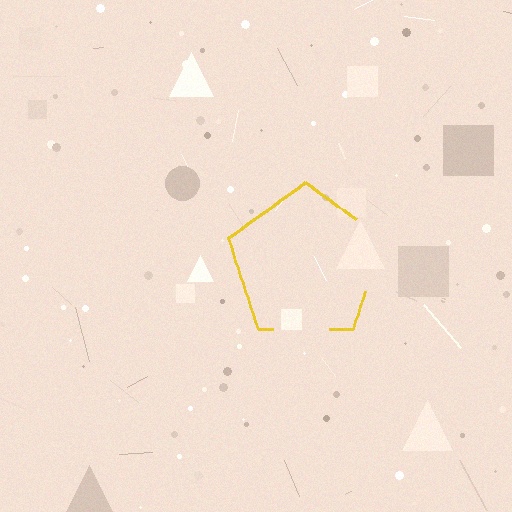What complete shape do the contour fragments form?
The contour fragments form a pentagon.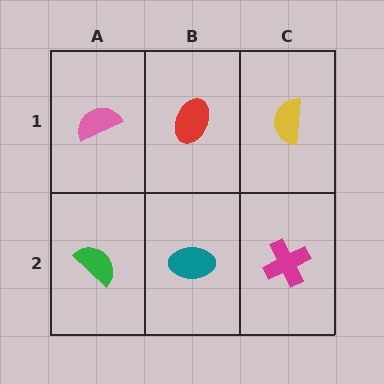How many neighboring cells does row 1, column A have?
2.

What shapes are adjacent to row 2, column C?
A yellow semicircle (row 1, column C), a teal ellipse (row 2, column B).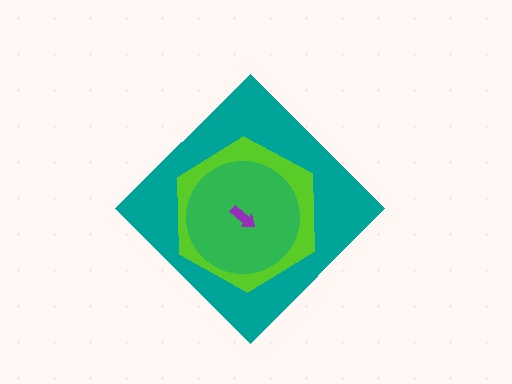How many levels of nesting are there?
4.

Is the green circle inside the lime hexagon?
Yes.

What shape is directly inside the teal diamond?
The lime hexagon.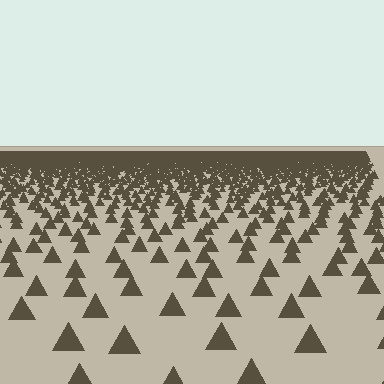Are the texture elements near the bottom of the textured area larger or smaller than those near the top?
Larger. Near the bottom, elements are closer to the viewer and appear at a bigger on-screen size.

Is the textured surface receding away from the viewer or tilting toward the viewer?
The surface is receding away from the viewer. Texture elements get smaller and denser toward the top.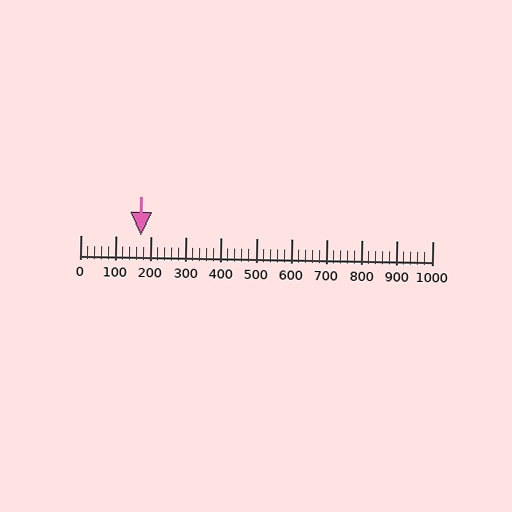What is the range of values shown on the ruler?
The ruler shows values from 0 to 1000.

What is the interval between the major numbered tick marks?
The major tick marks are spaced 100 units apart.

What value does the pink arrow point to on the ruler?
The pink arrow points to approximately 172.